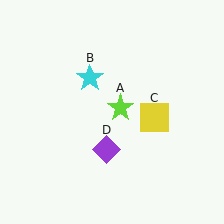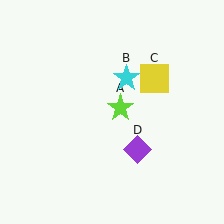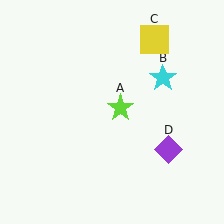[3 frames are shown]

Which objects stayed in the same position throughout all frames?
Lime star (object A) remained stationary.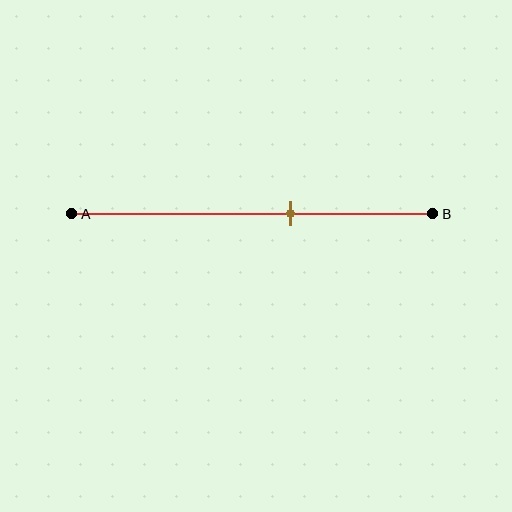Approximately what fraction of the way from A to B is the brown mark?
The brown mark is approximately 60% of the way from A to B.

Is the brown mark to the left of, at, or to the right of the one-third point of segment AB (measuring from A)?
The brown mark is to the right of the one-third point of segment AB.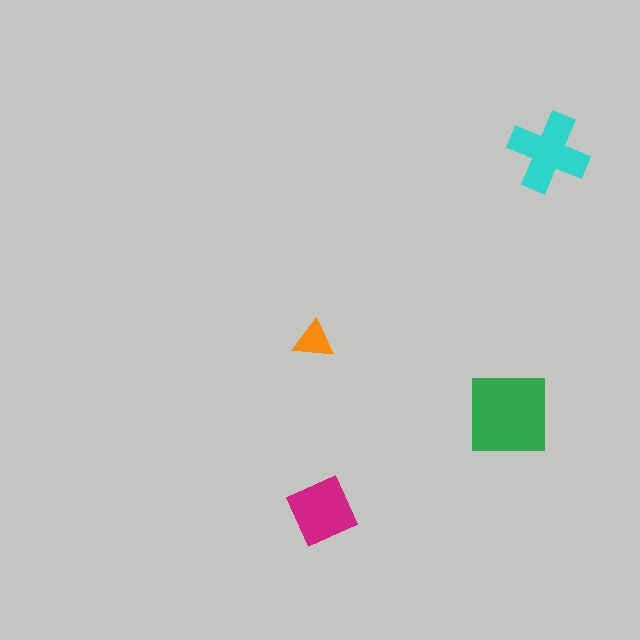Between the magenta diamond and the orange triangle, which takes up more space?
The magenta diamond.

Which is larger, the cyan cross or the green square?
The green square.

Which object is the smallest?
The orange triangle.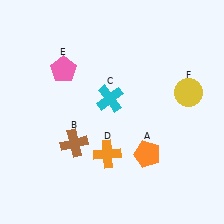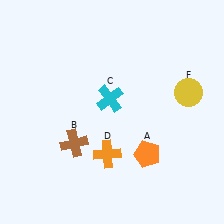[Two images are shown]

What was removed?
The pink pentagon (E) was removed in Image 2.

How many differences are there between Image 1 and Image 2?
There is 1 difference between the two images.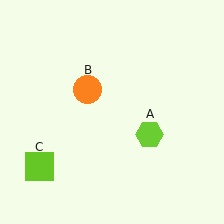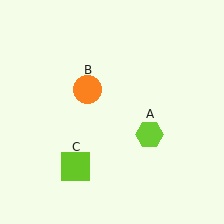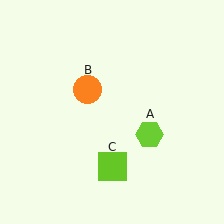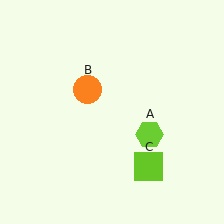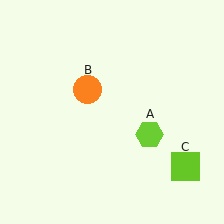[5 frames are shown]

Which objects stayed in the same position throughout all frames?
Lime hexagon (object A) and orange circle (object B) remained stationary.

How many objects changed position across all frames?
1 object changed position: lime square (object C).